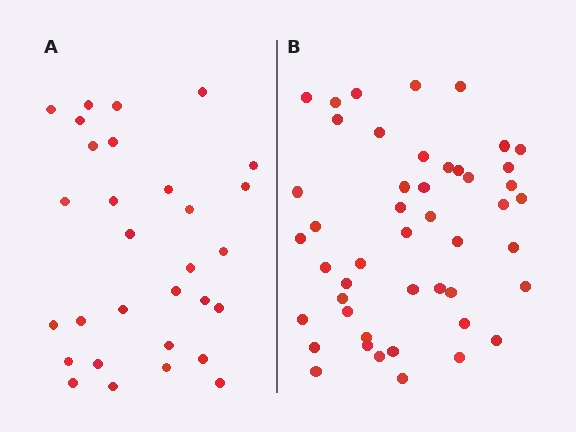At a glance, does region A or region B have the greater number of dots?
Region B (the right region) has more dots.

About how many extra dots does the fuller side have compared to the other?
Region B has approximately 15 more dots than region A.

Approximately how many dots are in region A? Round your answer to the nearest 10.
About 30 dots.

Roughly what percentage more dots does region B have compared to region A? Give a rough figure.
About 55% more.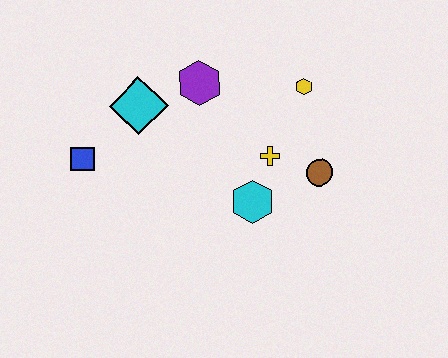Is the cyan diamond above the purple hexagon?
No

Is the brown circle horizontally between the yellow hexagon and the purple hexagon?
No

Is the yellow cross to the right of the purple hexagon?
Yes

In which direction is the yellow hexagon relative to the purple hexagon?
The yellow hexagon is to the right of the purple hexagon.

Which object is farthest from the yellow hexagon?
The blue square is farthest from the yellow hexagon.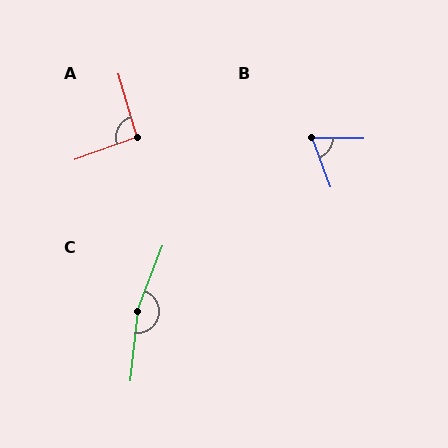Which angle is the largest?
C, at approximately 165 degrees.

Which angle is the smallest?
B, at approximately 69 degrees.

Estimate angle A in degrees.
Approximately 94 degrees.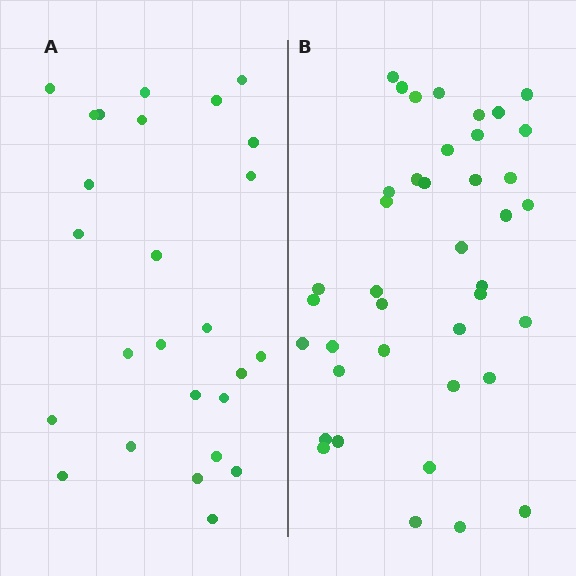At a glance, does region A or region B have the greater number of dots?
Region B (the right region) has more dots.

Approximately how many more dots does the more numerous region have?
Region B has approximately 15 more dots than region A.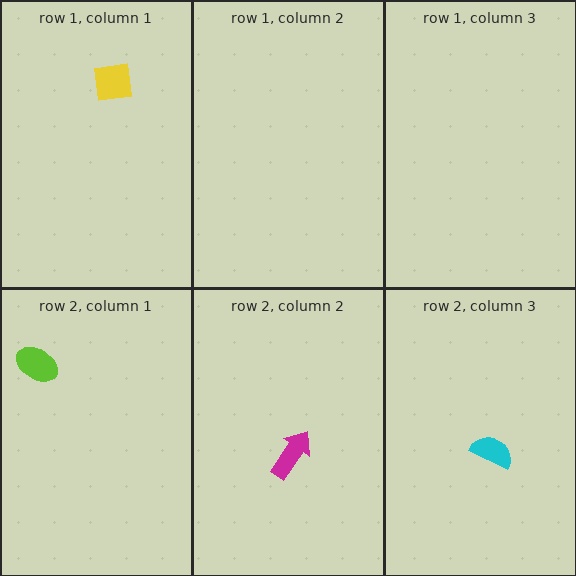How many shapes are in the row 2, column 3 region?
1.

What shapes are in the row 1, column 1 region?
The yellow square.